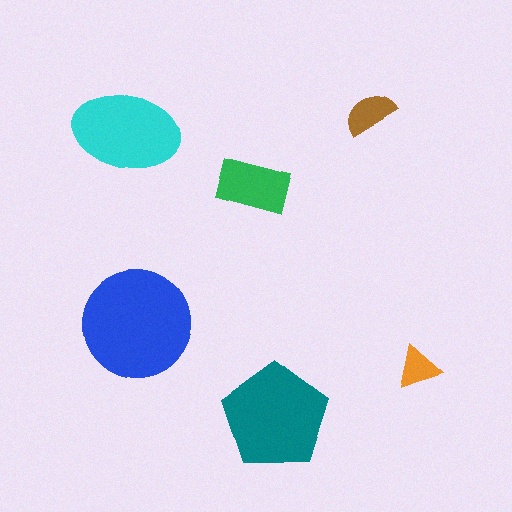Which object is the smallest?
The orange triangle.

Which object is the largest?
The blue circle.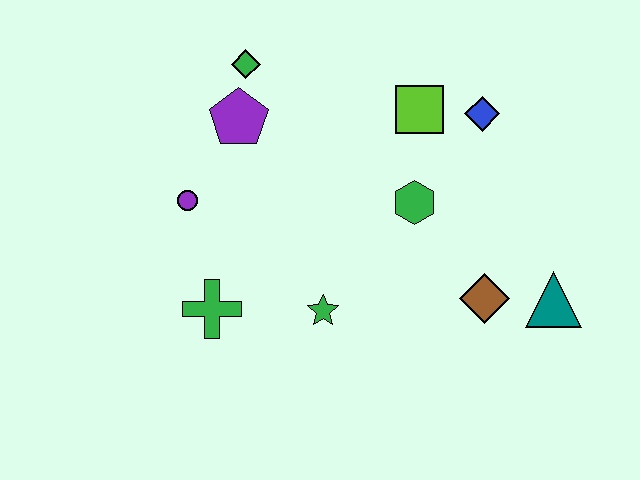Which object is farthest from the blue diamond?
The green cross is farthest from the blue diamond.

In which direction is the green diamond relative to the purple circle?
The green diamond is above the purple circle.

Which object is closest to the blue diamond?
The lime square is closest to the blue diamond.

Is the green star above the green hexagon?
No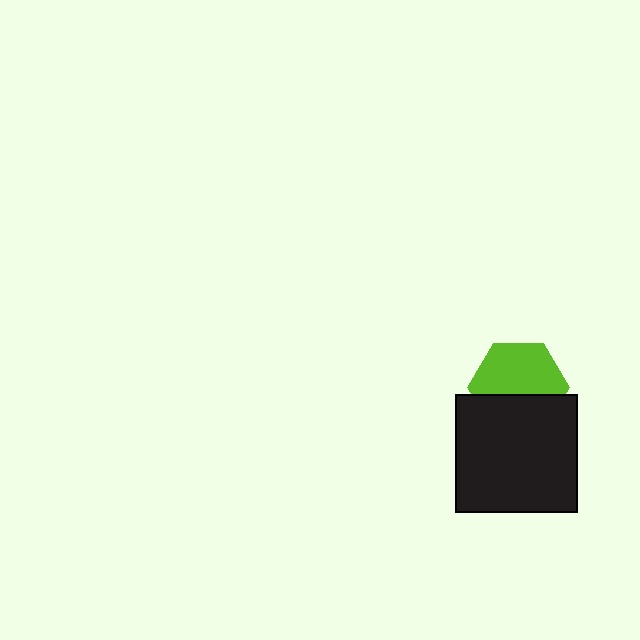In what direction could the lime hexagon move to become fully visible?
The lime hexagon could move up. That would shift it out from behind the black rectangle entirely.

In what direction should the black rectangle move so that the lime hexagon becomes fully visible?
The black rectangle should move down. That is the shortest direction to clear the overlap and leave the lime hexagon fully visible.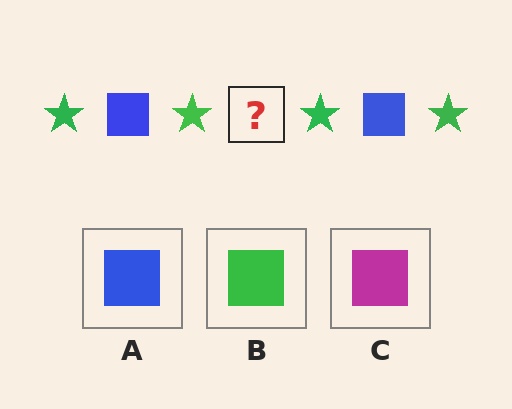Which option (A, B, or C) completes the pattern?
A.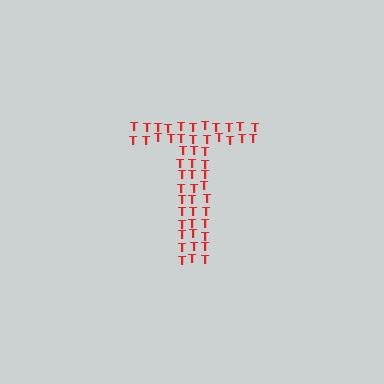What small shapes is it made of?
It is made of small letter T's.